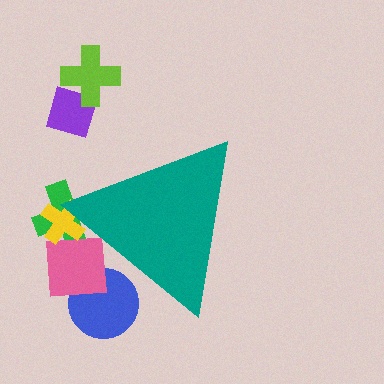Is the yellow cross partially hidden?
Yes, the yellow cross is partially hidden behind the teal triangle.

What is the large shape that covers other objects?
A teal triangle.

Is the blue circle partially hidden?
Yes, the blue circle is partially hidden behind the teal triangle.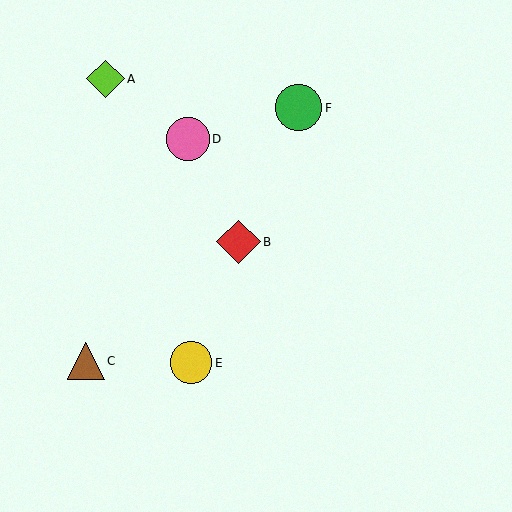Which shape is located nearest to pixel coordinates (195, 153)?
The pink circle (labeled D) at (188, 139) is nearest to that location.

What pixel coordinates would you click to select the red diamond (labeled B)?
Click at (238, 242) to select the red diamond B.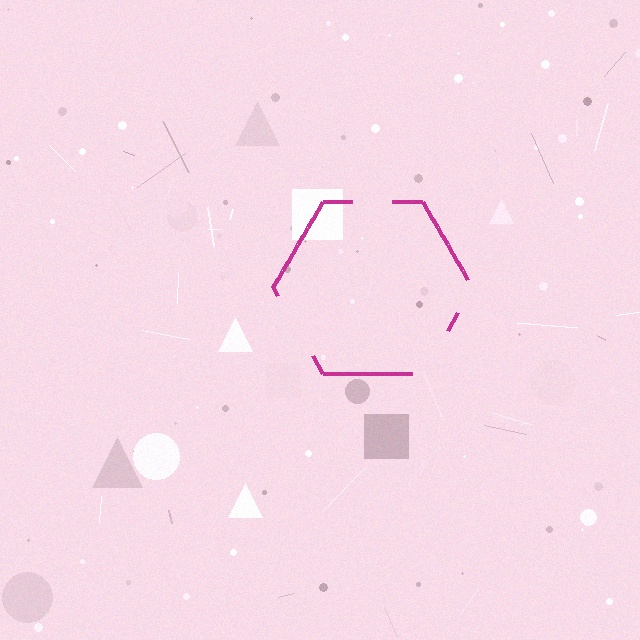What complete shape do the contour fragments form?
The contour fragments form a hexagon.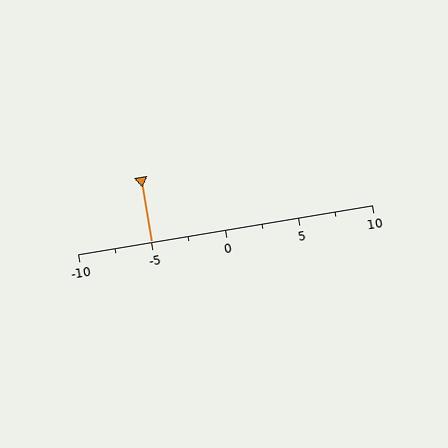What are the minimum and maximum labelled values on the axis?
The axis runs from -10 to 10.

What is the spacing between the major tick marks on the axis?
The major ticks are spaced 5 apart.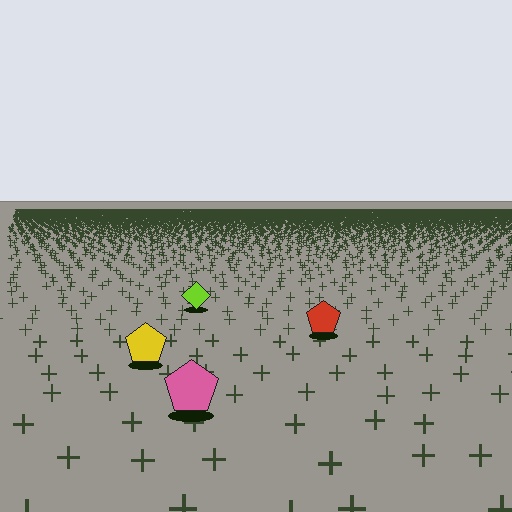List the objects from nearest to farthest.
From nearest to farthest: the pink pentagon, the yellow pentagon, the red pentagon, the lime diamond.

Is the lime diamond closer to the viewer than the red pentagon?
No. The red pentagon is closer — you can tell from the texture gradient: the ground texture is coarser near it.